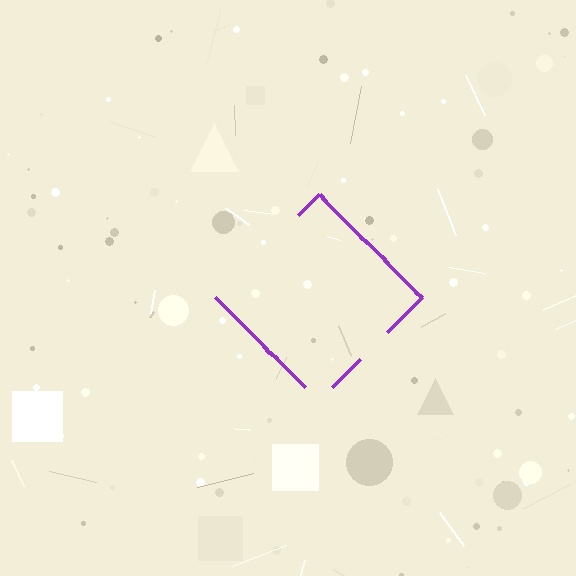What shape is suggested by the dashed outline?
The dashed outline suggests a diamond.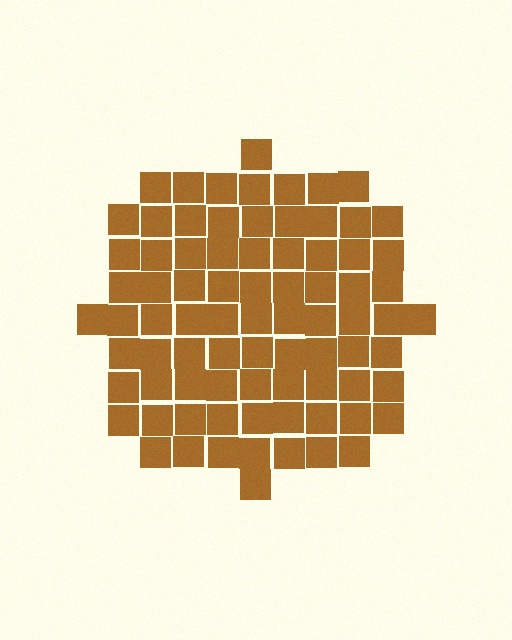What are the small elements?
The small elements are squares.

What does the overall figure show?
The overall figure shows a circle.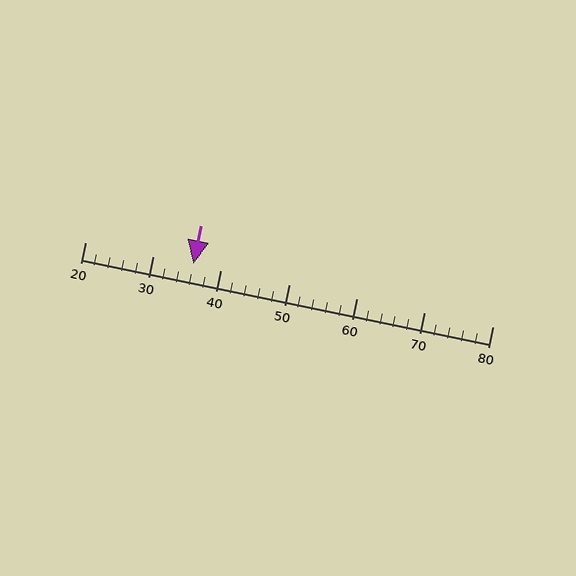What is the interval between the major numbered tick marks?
The major tick marks are spaced 10 units apart.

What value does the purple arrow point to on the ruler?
The purple arrow points to approximately 36.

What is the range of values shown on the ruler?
The ruler shows values from 20 to 80.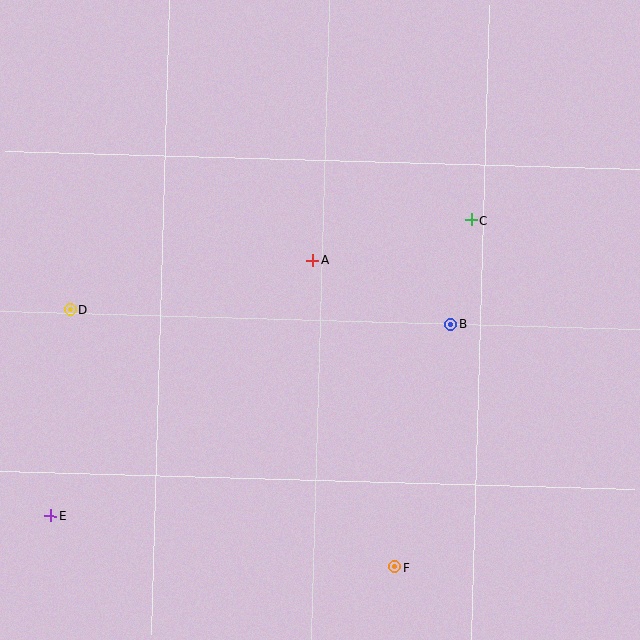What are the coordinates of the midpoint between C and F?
The midpoint between C and F is at (433, 394).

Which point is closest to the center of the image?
Point A at (312, 260) is closest to the center.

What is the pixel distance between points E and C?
The distance between E and C is 513 pixels.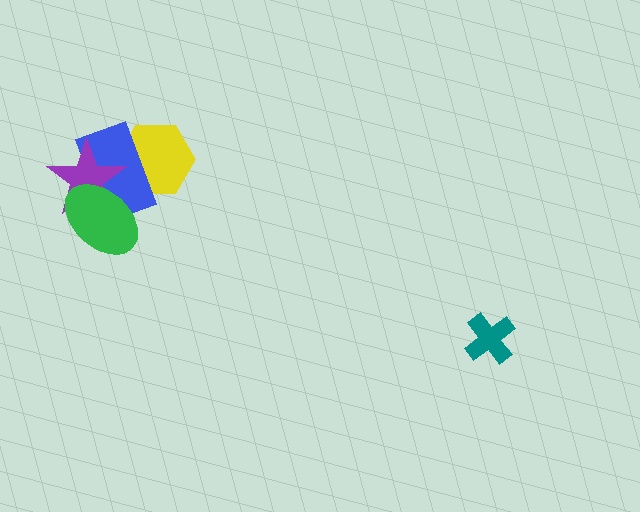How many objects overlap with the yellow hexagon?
2 objects overlap with the yellow hexagon.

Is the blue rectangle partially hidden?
Yes, it is partially covered by another shape.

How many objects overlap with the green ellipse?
2 objects overlap with the green ellipse.